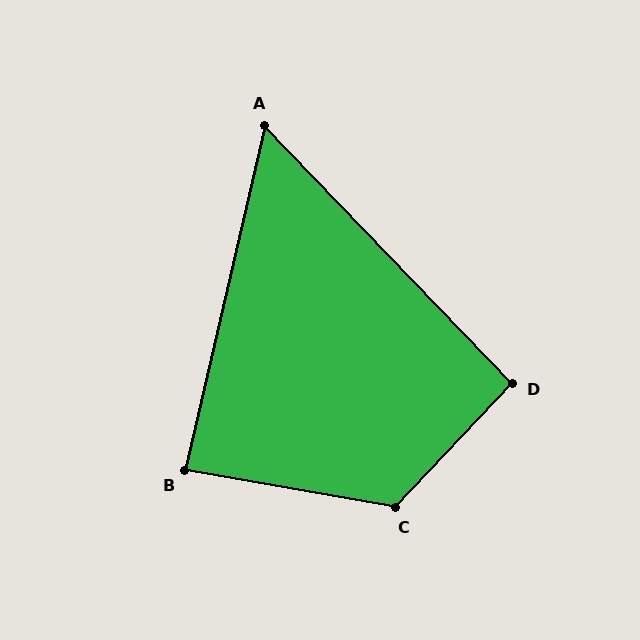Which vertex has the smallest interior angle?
A, at approximately 57 degrees.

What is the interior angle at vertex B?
Approximately 87 degrees (approximately right).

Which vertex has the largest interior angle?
C, at approximately 123 degrees.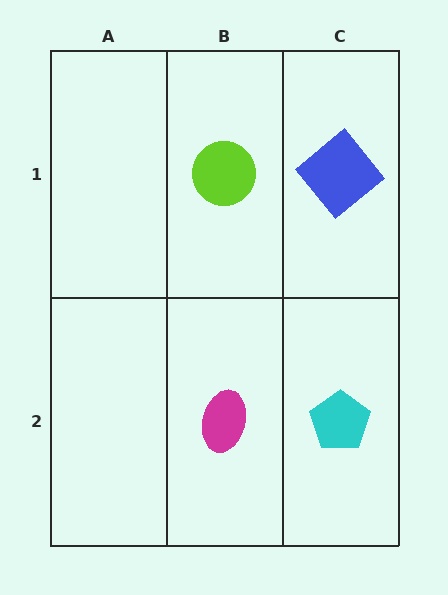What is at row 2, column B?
A magenta ellipse.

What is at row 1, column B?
A lime circle.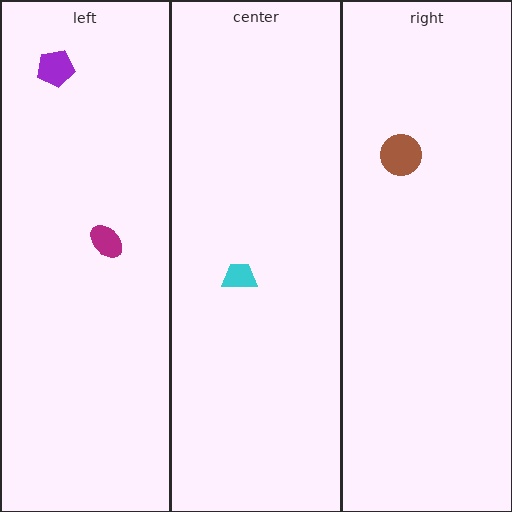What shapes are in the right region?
The brown circle.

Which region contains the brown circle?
The right region.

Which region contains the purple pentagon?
The left region.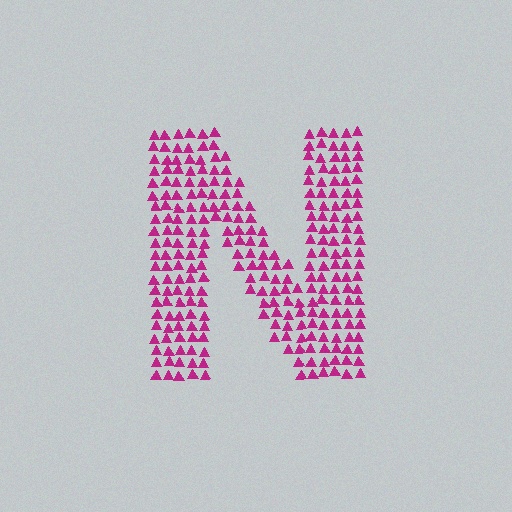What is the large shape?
The large shape is the letter N.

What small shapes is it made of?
It is made of small triangles.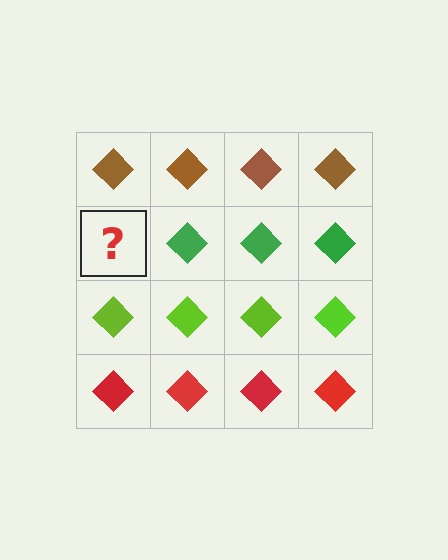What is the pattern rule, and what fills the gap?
The rule is that each row has a consistent color. The gap should be filled with a green diamond.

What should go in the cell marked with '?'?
The missing cell should contain a green diamond.